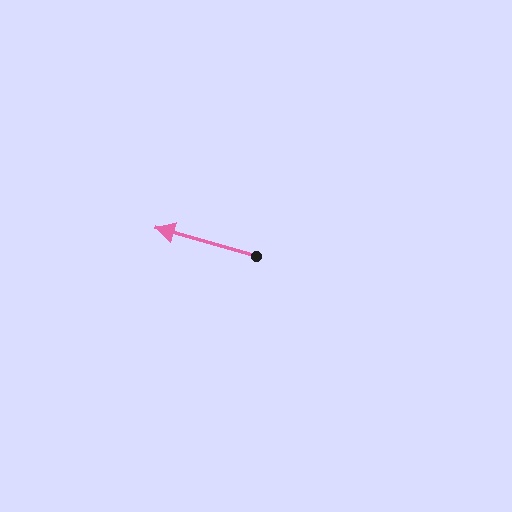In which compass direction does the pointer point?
West.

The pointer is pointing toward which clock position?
Roughly 10 o'clock.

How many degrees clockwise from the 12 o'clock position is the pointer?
Approximately 286 degrees.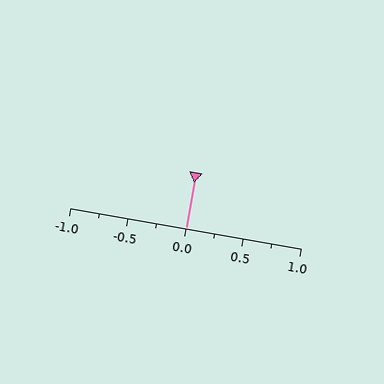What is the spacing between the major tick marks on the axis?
The major ticks are spaced 0.5 apart.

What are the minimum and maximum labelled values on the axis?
The axis runs from -1.0 to 1.0.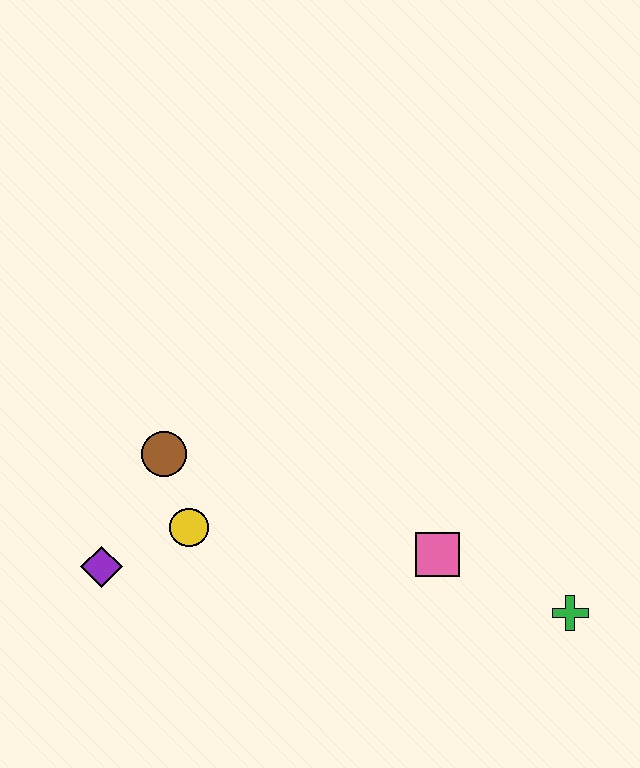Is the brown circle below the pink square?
No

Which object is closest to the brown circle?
The yellow circle is closest to the brown circle.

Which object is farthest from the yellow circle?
The green cross is farthest from the yellow circle.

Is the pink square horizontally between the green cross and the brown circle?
Yes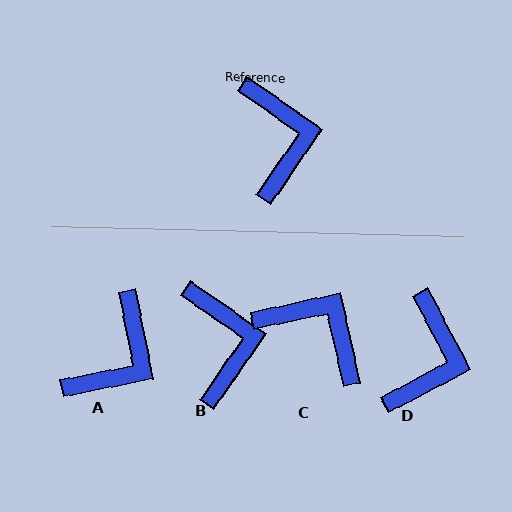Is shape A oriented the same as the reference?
No, it is off by about 44 degrees.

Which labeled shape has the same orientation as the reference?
B.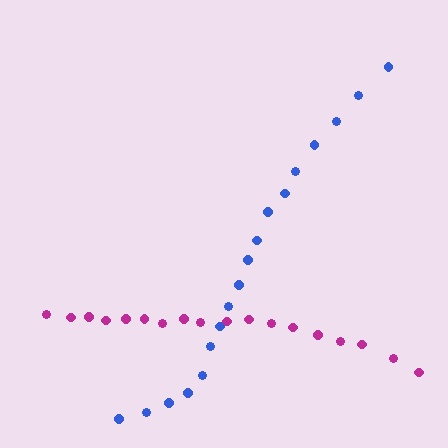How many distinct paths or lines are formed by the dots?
There are 2 distinct paths.